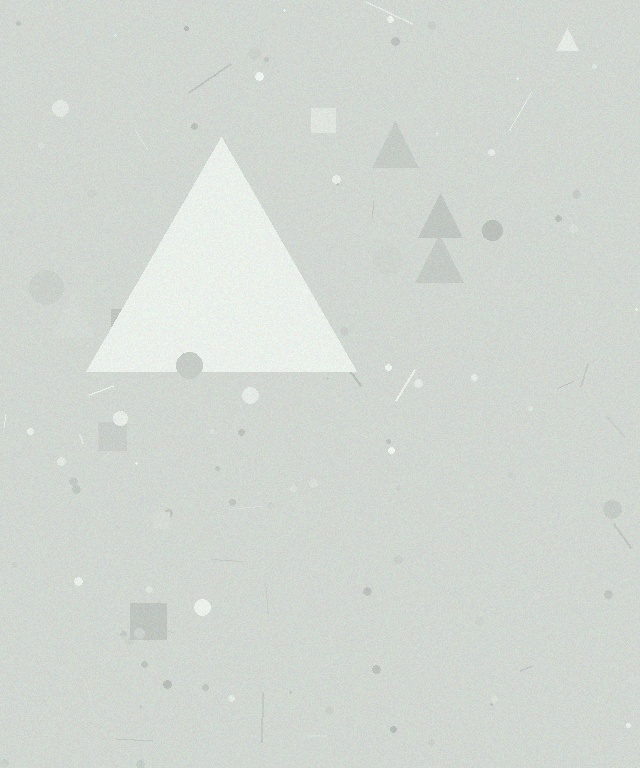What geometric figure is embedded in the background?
A triangle is embedded in the background.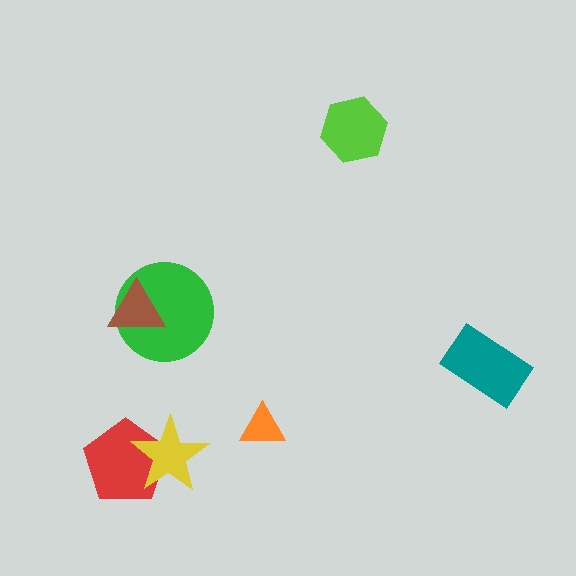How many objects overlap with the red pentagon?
1 object overlaps with the red pentagon.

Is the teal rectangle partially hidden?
No, no other shape covers it.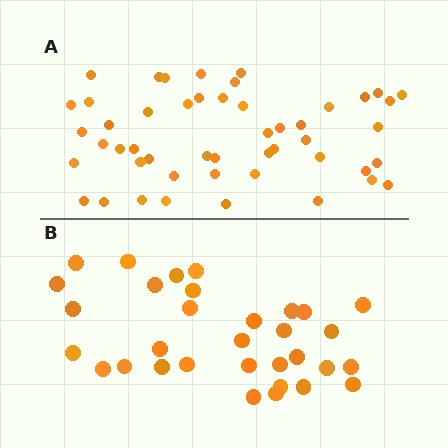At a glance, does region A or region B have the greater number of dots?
Region A (the top region) has more dots.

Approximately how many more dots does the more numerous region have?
Region A has approximately 15 more dots than region B.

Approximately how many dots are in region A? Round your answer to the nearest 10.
About 50 dots. (The exact count is 49, which rounds to 50.)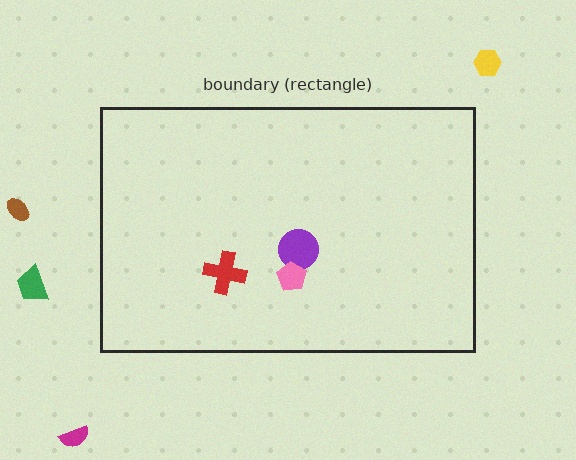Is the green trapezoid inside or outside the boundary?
Outside.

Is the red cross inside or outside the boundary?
Inside.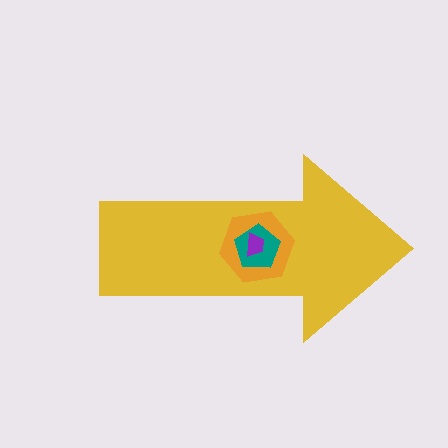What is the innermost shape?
The purple trapezoid.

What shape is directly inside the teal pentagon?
The purple trapezoid.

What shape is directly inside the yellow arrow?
The orange hexagon.